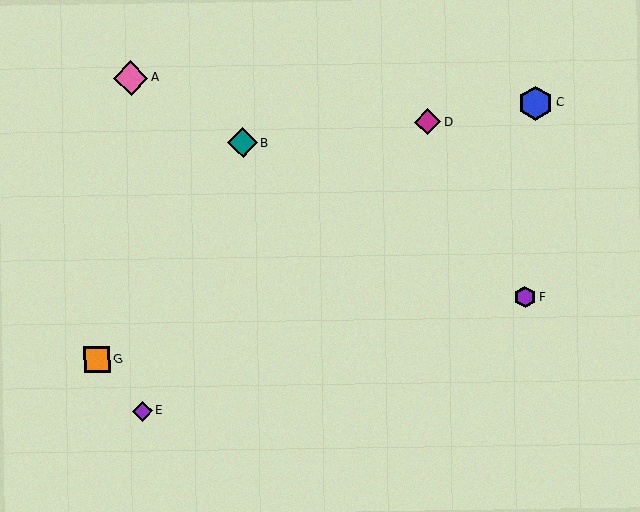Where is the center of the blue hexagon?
The center of the blue hexagon is at (535, 103).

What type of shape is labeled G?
Shape G is an orange square.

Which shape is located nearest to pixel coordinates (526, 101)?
The blue hexagon (labeled C) at (535, 103) is nearest to that location.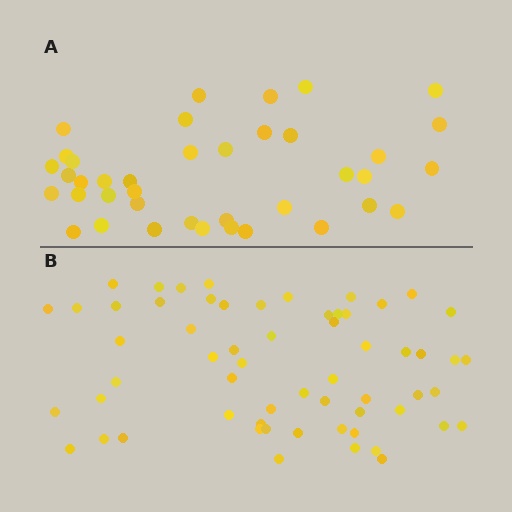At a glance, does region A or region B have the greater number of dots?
Region B (the bottom region) has more dots.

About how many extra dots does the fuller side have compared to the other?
Region B has approximately 20 more dots than region A.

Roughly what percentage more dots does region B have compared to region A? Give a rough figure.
About 55% more.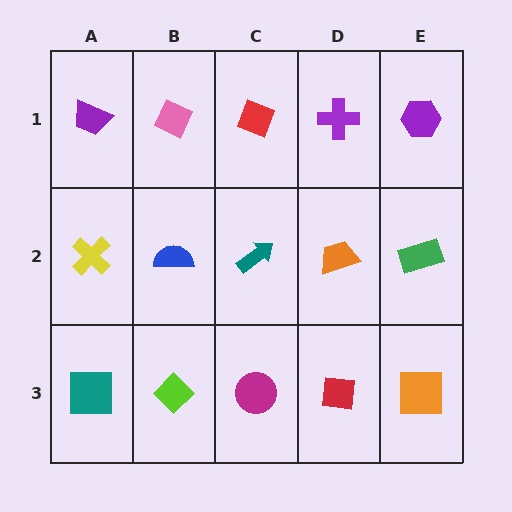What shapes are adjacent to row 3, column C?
A teal arrow (row 2, column C), a lime diamond (row 3, column B), a red square (row 3, column D).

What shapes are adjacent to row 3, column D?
An orange trapezoid (row 2, column D), a magenta circle (row 3, column C), an orange square (row 3, column E).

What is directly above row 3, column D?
An orange trapezoid.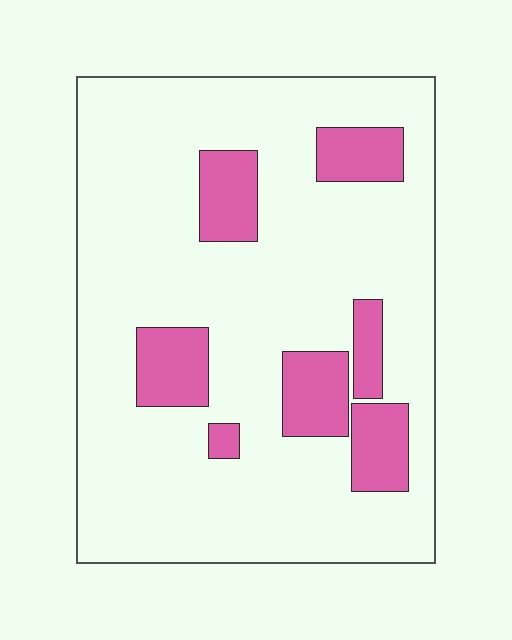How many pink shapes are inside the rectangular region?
7.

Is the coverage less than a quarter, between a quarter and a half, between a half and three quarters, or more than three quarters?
Less than a quarter.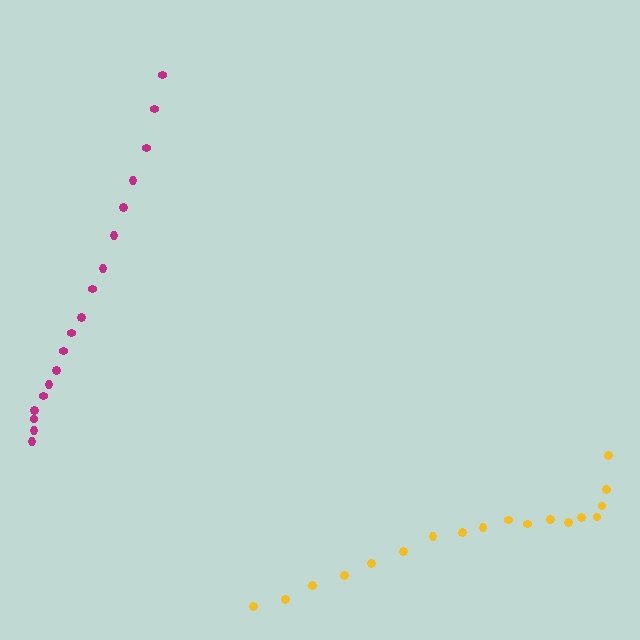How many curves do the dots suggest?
There are 2 distinct paths.